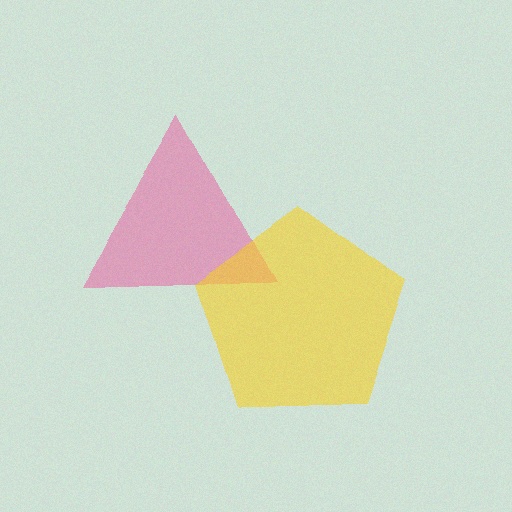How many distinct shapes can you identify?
There are 2 distinct shapes: a pink triangle, a yellow pentagon.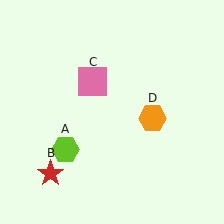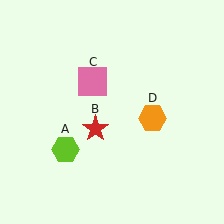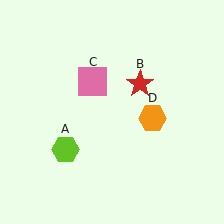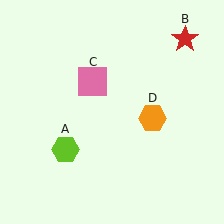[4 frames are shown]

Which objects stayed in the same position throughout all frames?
Lime hexagon (object A) and pink square (object C) and orange hexagon (object D) remained stationary.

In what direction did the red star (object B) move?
The red star (object B) moved up and to the right.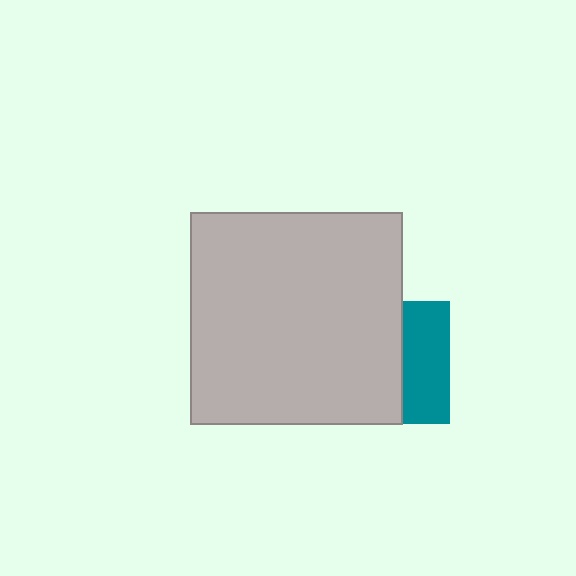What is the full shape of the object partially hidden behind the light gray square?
The partially hidden object is a teal square.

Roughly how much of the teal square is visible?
A small part of it is visible (roughly 38%).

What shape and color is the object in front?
The object in front is a light gray square.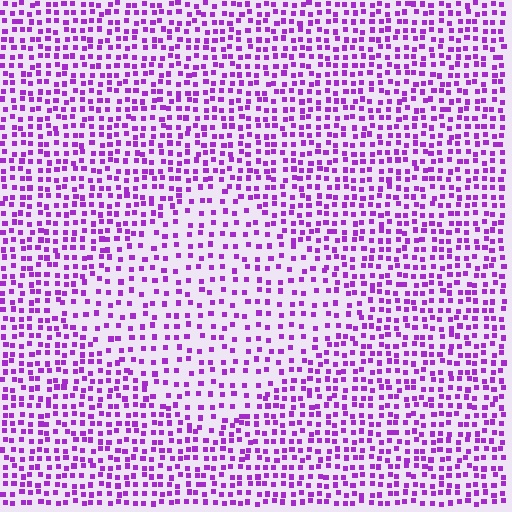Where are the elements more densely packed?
The elements are more densely packed outside the diamond boundary.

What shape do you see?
I see a diamond.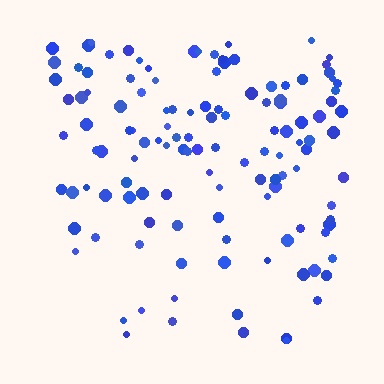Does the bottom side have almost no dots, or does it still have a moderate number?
Still a moderate number, just noticeably fewer than the top.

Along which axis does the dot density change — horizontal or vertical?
Vertical.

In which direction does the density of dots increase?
From bottom to top, with the top side densest.